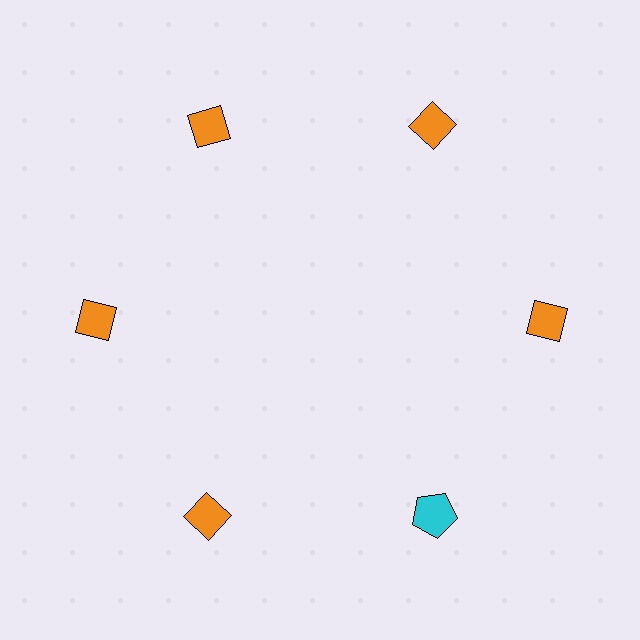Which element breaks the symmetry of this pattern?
The cyan pentagon at roughly the 5 o'clock position breaks the symmetry. All other shapes are orange diamonds.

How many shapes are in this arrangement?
There are 6 shapes arranged in a ring pattern.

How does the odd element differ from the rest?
It differs in both color (cyan instead of orange) and shape (pentagon instead of diamond).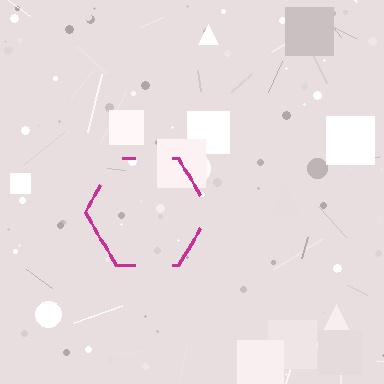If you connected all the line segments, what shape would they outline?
They would outline a hexagon.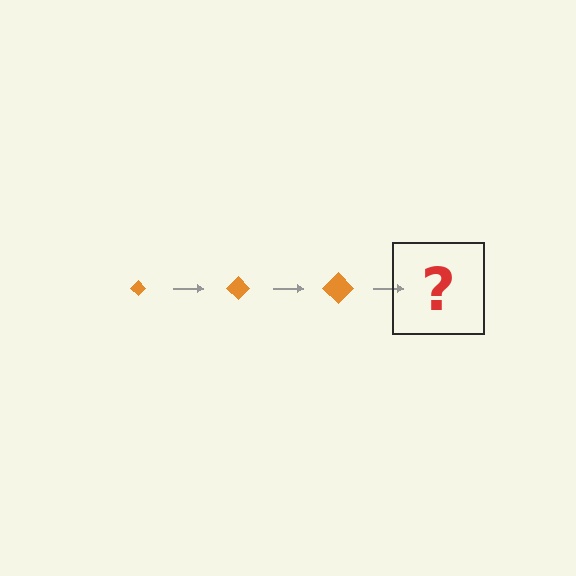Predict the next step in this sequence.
The next step is an orange diamond, larger than the previous one.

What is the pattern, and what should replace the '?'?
The pattern is that the diamond gets progressively larger each step. The '?' should be an orange diamond, larger than the previous one.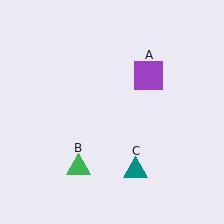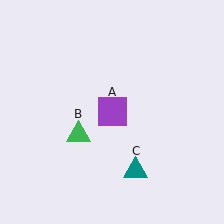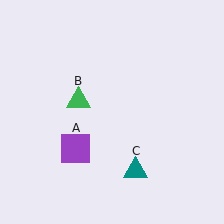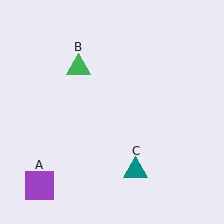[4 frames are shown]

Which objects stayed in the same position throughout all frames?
Teal triangle (object C) remained stationary.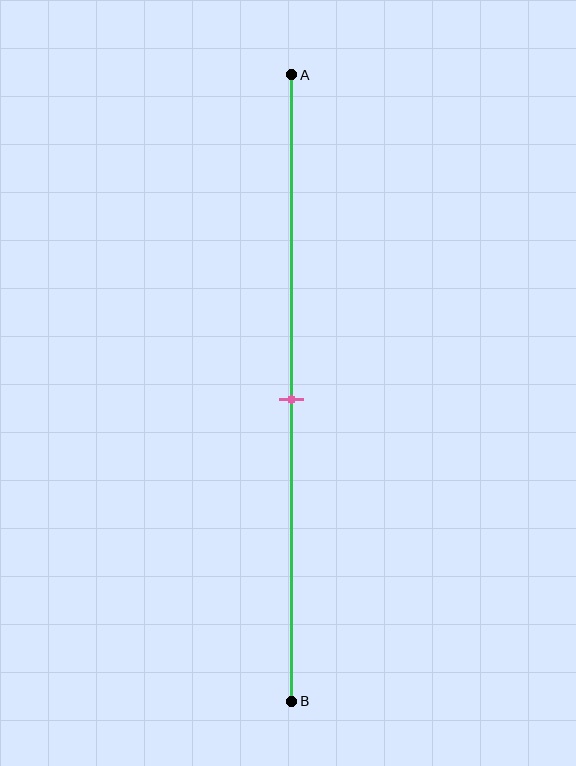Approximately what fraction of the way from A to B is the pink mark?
The pink mark is approximately 50% of the way from A to B.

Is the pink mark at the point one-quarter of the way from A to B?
No, the mark is at about 50% from A, not at the 25% one-quarter point.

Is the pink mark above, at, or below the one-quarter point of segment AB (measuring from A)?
The pink mark is below the one-quarter point of segment AB.